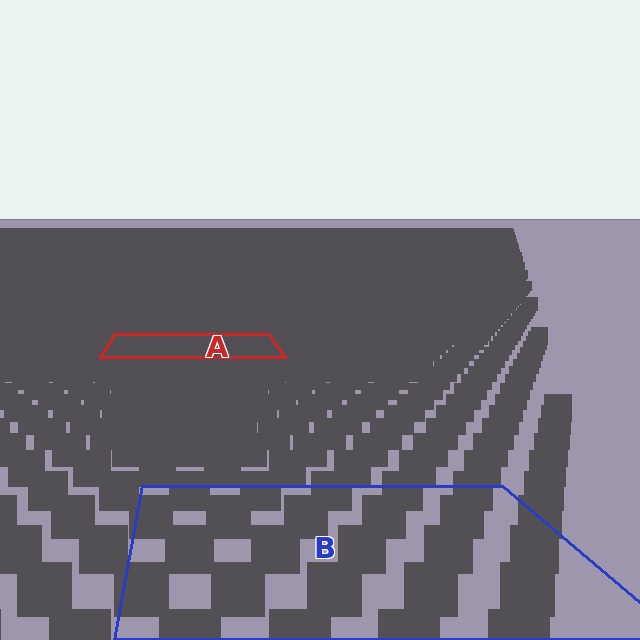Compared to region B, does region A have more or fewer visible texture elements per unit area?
Region A has more texture elements per unit area — they are packed more densely because it is farther away.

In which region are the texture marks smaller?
The texture marks are smaller in region A, because it is farther away.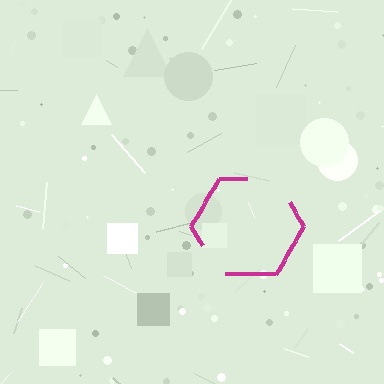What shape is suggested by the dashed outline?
The dashed outline suggests a hexagon.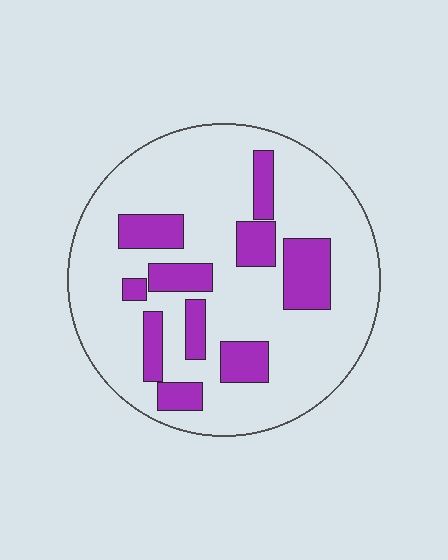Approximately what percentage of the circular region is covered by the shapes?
Approximately 25%.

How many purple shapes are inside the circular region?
10.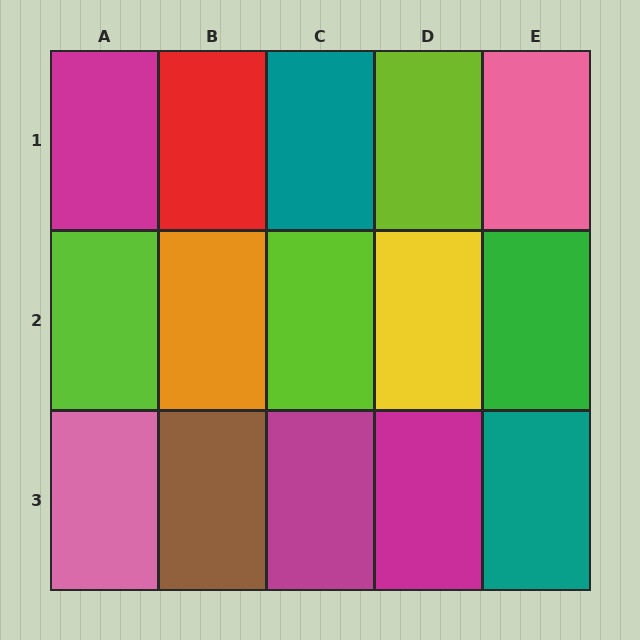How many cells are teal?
2 cells are teal.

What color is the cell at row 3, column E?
Teal.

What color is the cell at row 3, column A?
Pink.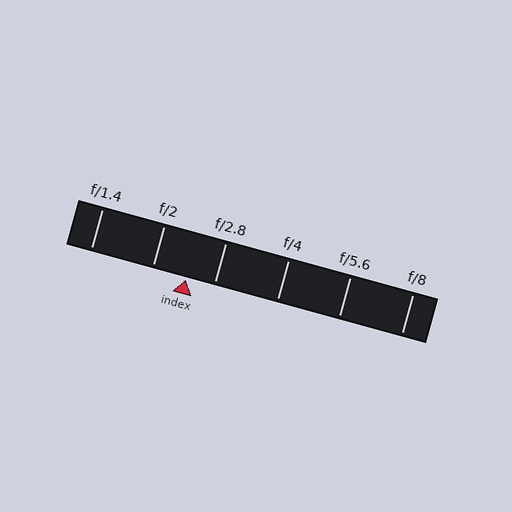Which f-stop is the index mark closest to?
The index mark is closest to f/2.8.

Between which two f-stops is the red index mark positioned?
The index mark is between f/2 and f/2.8.